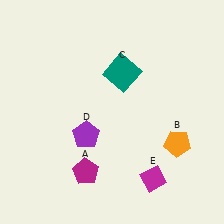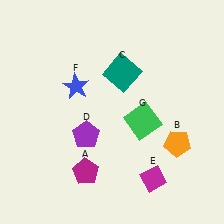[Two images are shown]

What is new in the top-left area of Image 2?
A blue star (F) was added in the top-left area of Image 2.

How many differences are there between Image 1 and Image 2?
There are 2 differences between the two images.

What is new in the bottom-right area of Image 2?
A green square (G) was added in the bottom-right area of Image 2.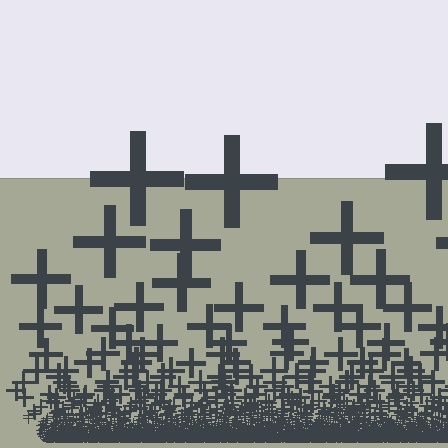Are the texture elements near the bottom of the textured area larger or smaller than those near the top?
Smaller. The gradient is inverted — elements near the bottom are smaller and denser.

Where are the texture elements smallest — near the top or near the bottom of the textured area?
Near the bottom.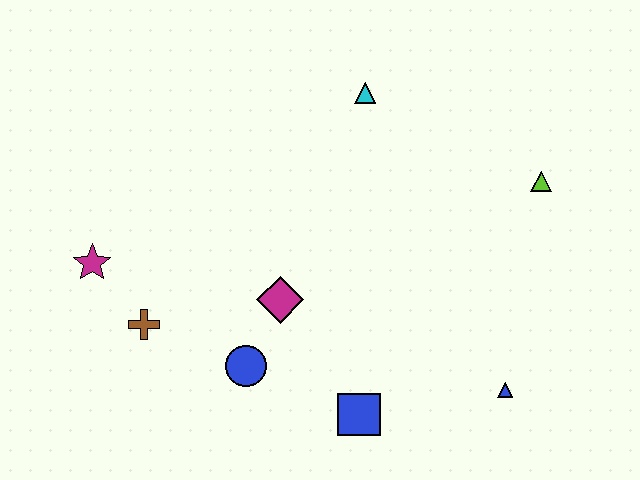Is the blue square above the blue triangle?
No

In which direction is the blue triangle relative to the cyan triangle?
The blue triangle is below the cyan triangle.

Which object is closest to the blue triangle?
The blue square is closest to the blue triangle.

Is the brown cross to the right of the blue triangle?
No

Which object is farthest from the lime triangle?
The magenta star is farthest from the lime triangle.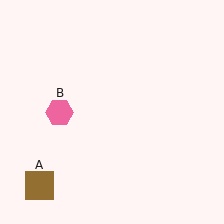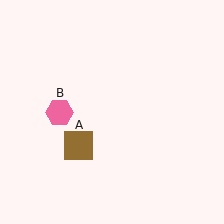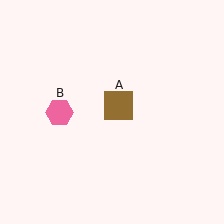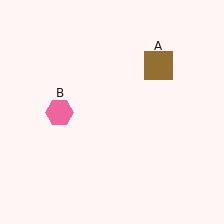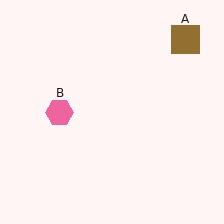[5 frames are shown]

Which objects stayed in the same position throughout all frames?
Pink hexagon (object B) remained stationary.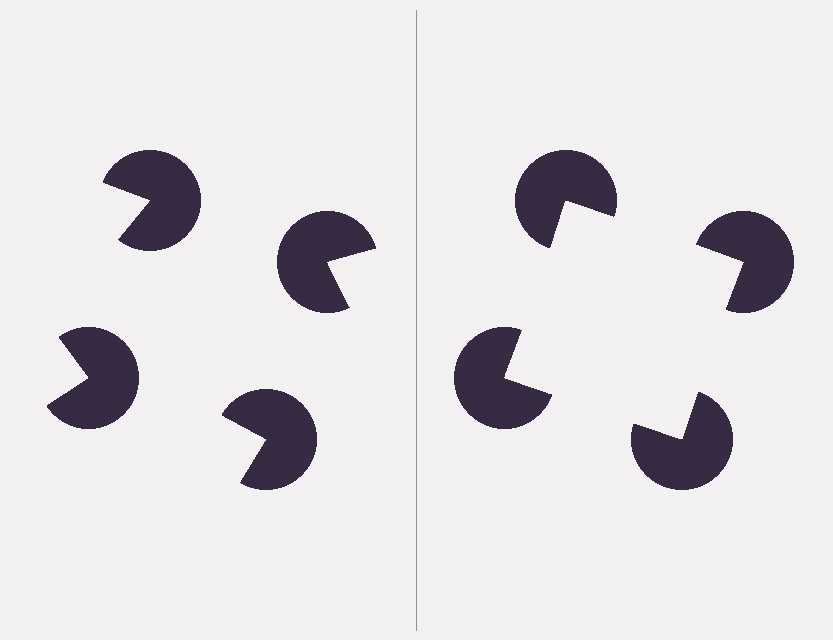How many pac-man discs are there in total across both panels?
8 — 4 on each side.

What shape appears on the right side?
An illusory square.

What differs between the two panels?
The pac-man discs are positioned identically on both sides; only the wedge orientations differ. On the right they align to a square; on the left they are misaligned.